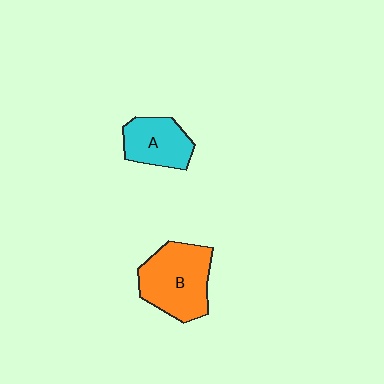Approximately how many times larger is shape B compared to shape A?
Approximately 1.5 times.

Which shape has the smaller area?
Shape A (cyan).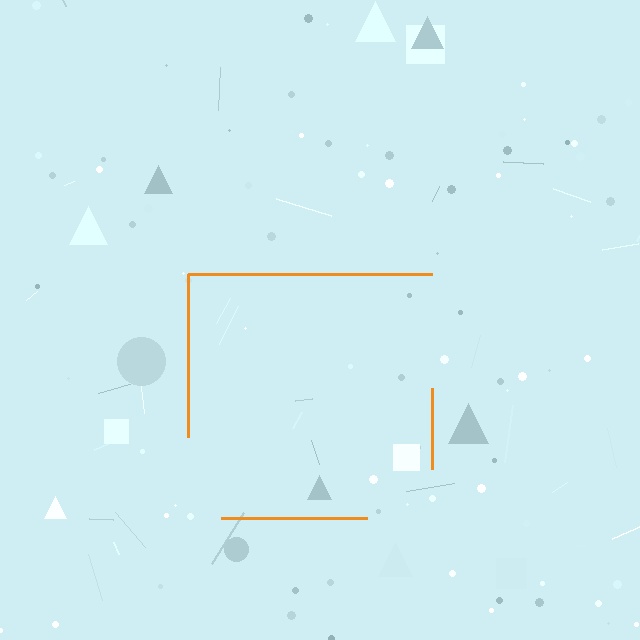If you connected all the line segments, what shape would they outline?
They would outline a square.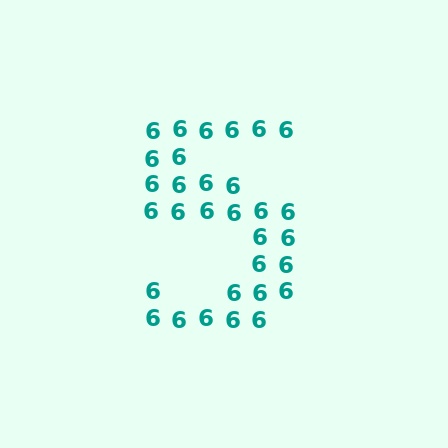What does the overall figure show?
The overall figure shows the digit 5.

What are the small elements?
The small elements are digit 6's.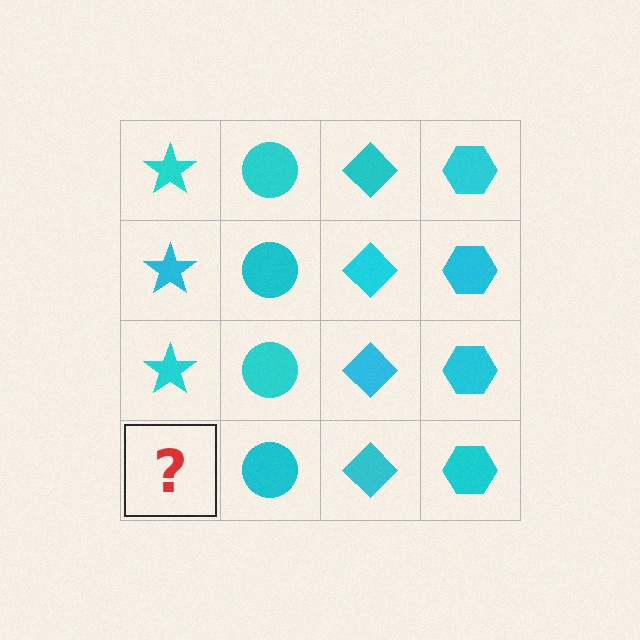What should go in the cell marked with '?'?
The missing cell should contain a cyan star.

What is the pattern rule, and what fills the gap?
The rule is that each column has a consistent shape. The gap should be filled with a cyan star.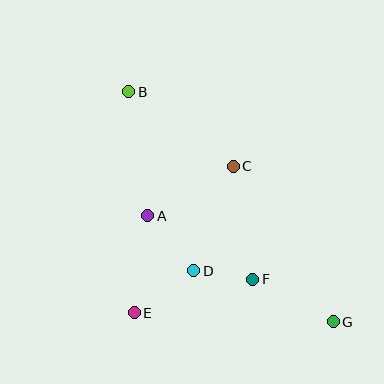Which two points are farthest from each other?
Points B and G are farthest from each other.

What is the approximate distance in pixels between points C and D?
The distance between C and D is approximately 111 pixels.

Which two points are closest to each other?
Points D and F are closest to each other.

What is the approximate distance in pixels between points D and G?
The distance between D and G is approximately 149 pixels.